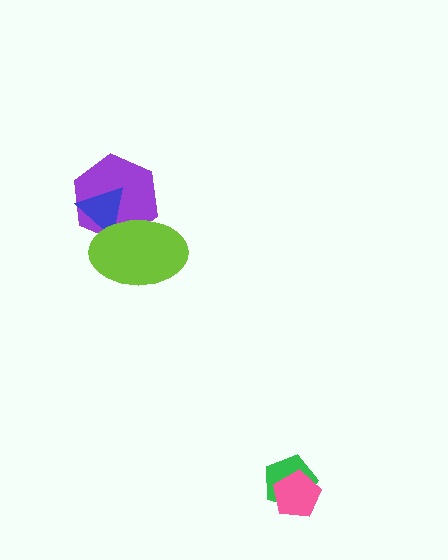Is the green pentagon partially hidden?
Yes, it is partially covered by another shape.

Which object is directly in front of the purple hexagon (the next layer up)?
The blue triangle is directly in front of the purple hexagon.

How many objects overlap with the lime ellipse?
2 objects overlap with the lime ellipse.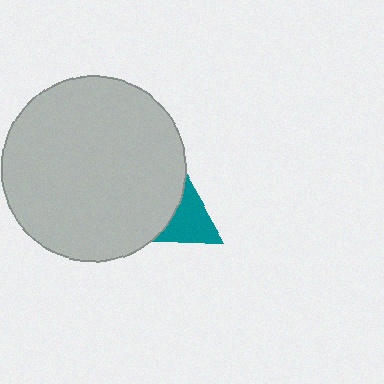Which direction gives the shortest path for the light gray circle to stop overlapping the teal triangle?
Moving left gives the shortest separation.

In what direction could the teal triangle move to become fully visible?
The teal triangle could move right. That would shift it out from behind the light gray circle entirely.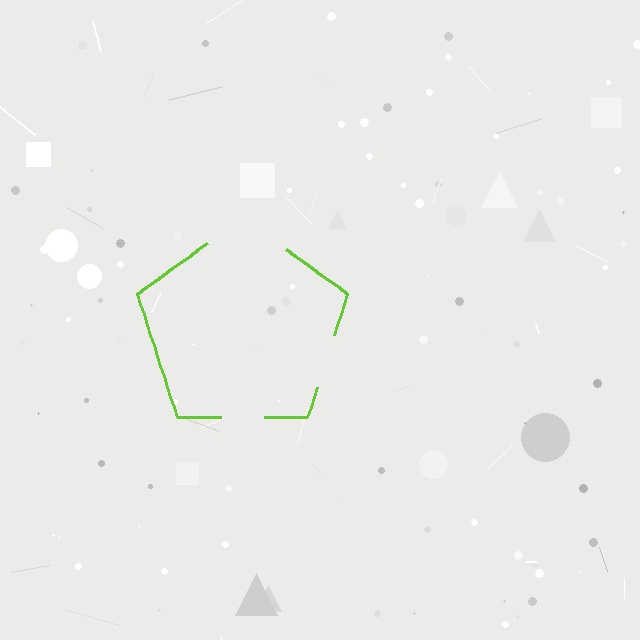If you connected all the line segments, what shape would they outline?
They would outline a pentagon.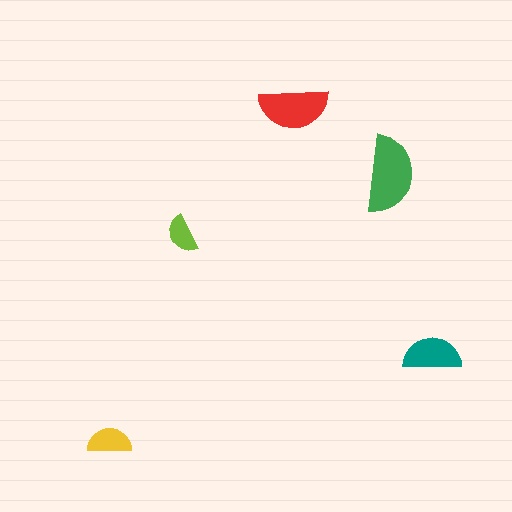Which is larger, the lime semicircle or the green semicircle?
The green one.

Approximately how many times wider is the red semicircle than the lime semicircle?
About 2 times wider.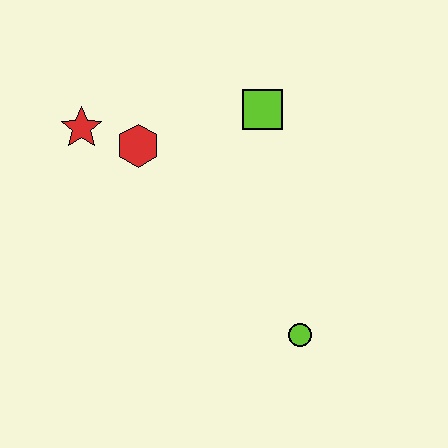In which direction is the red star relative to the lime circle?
The red star is to the left of the lime circle.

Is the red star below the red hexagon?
No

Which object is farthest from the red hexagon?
The lime circle is farthest from the red hexagon.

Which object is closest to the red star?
The red hexagon is closest to the red star.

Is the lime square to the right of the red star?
Yes